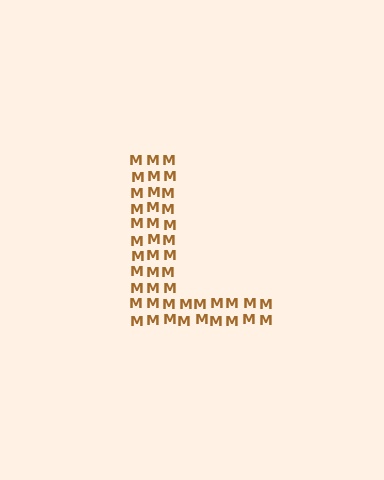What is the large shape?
The large shape is the letter L.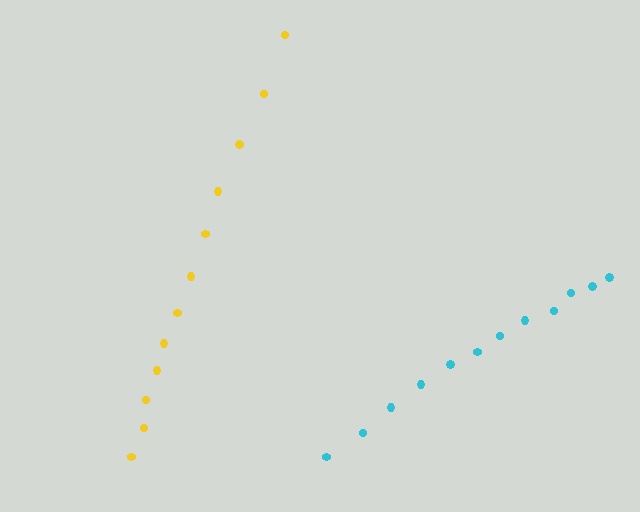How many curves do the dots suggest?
There are 2 distinct paths.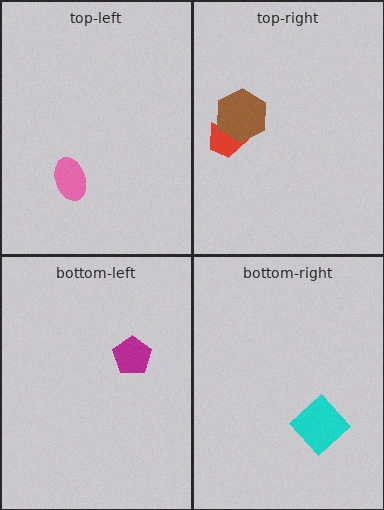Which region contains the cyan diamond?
The bottom-right region.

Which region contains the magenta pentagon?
The bottom-left region.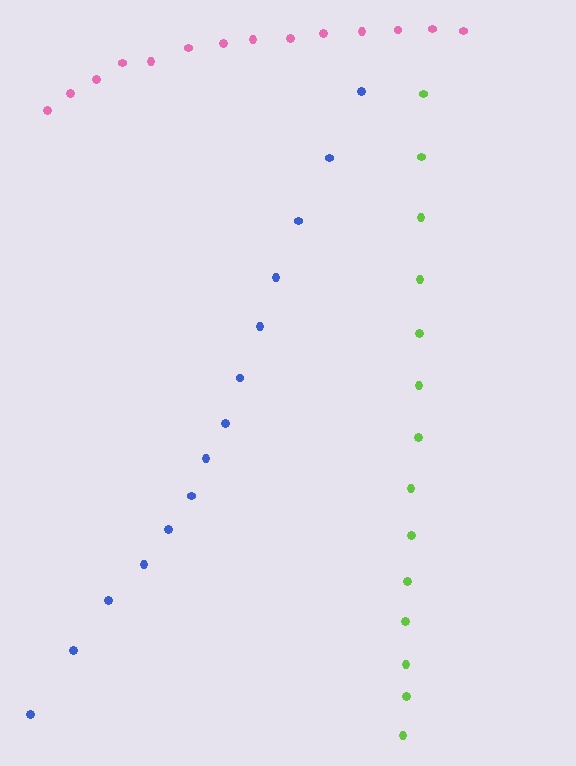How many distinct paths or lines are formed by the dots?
There are 3 distinct paths.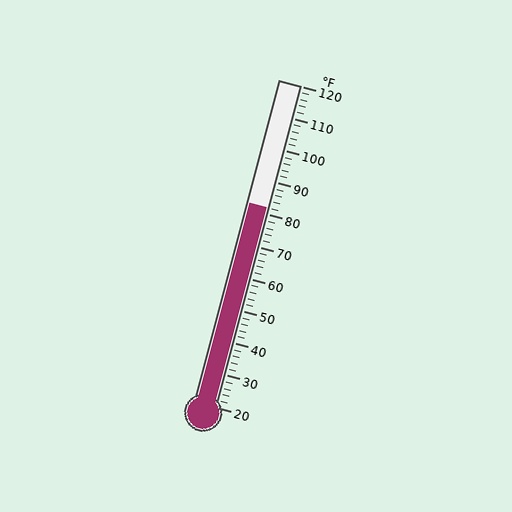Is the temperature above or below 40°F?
The temperature is above 40°F.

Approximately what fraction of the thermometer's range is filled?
The thermometer is filled to approximately 60% of its range.